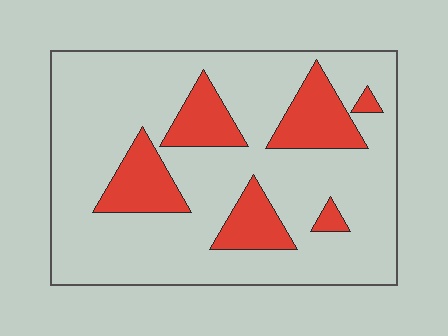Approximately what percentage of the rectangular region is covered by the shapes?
Approximately 20%.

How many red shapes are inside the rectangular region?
6.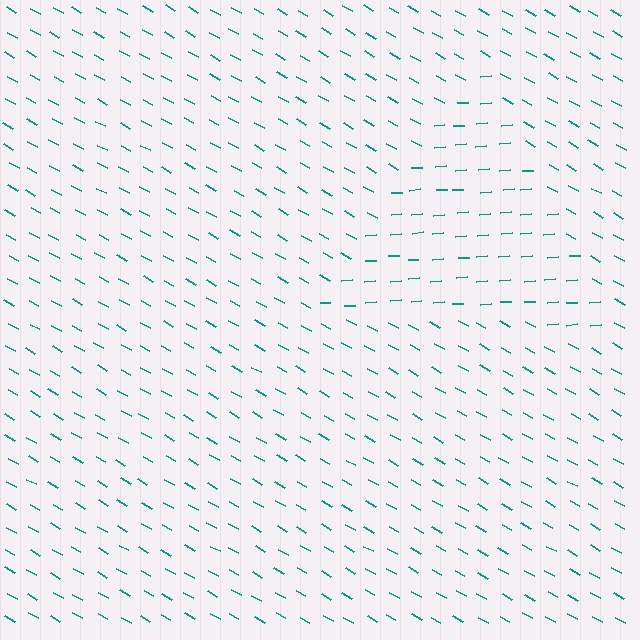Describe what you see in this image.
The image is filled with small teal line segments. A triangle region in the image has lines oriented differently from the surrounding lines, creating a visible texture boundary.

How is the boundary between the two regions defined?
The boundary is defined purely by a change in line orientation (approximately 33 degrees difference). All lines are the same color and thickness.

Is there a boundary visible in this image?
Yes, there is a texture boundary formed by a change in line orientation.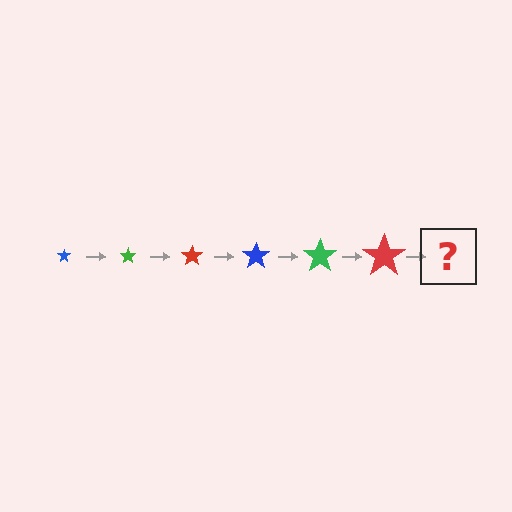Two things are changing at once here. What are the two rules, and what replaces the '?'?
The two rules are that the star grows larger each step and the color cycles through blue, green, and red. The '?' should be a blue star, larger than the previous one.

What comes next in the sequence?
The next element should be a blue star, larger than the previous one.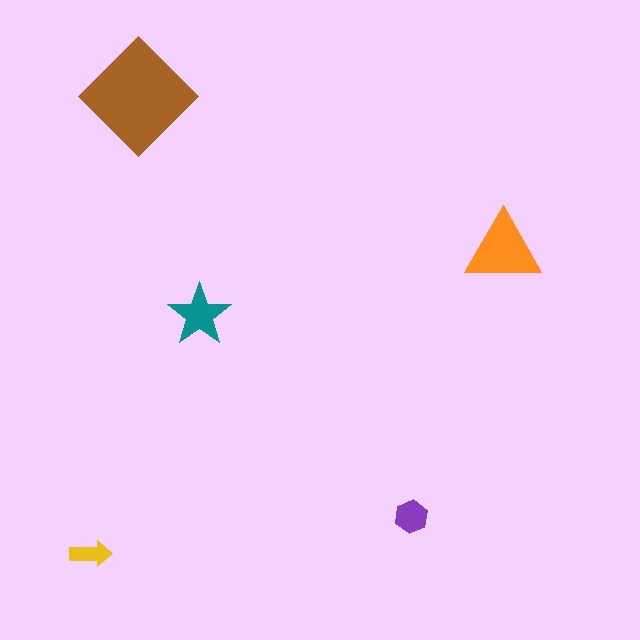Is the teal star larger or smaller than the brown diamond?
Smaller.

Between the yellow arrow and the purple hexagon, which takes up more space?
The purple hexagon.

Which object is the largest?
The brown diamond.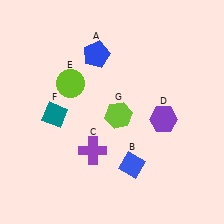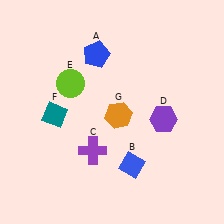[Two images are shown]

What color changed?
The hexagon (G) changed from lime in Image 1 to orange in Image 2.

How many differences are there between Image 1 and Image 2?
There is 1 difference between the two images.